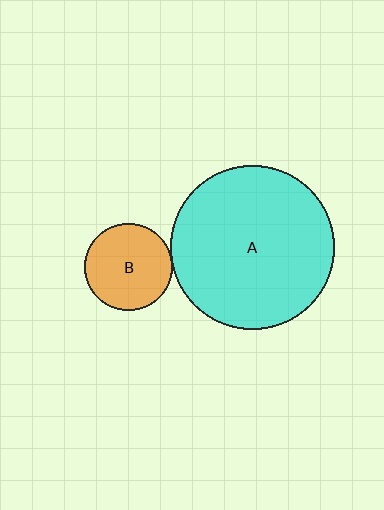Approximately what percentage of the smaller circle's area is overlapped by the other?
Approximately 5%.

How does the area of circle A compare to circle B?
Approximately 3.5 times.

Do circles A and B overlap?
Yes.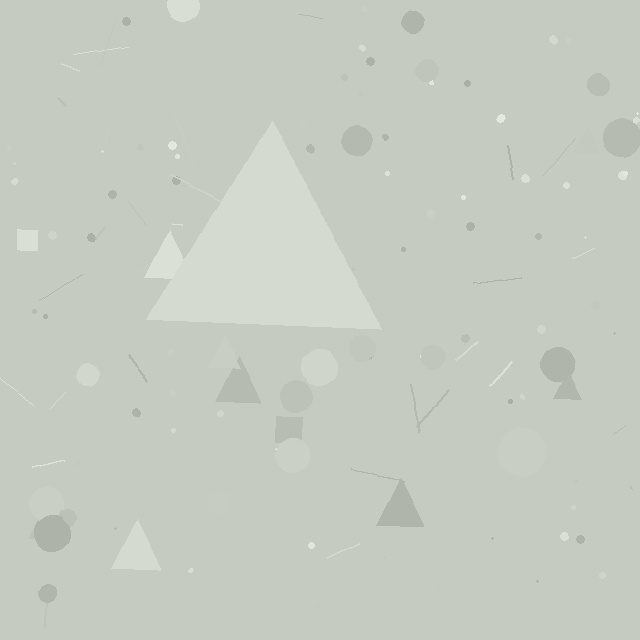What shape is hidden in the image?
A triangle is hidden in the image.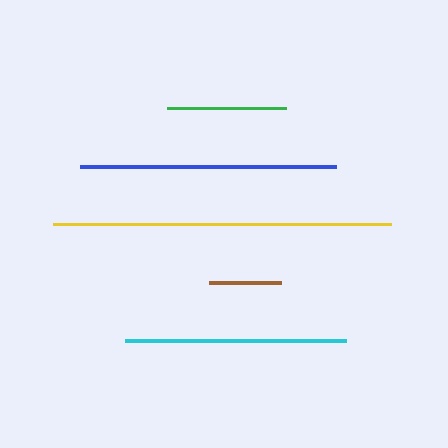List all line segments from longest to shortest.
From longest to shortest: yellow, blue, cyan, green, brown.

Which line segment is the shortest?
The brown line is the shortest at approximately 72 pixels.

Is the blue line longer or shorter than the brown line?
The blue line is longer than the brown line.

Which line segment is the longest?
The yellow line is the longest at approximately 338 pixels.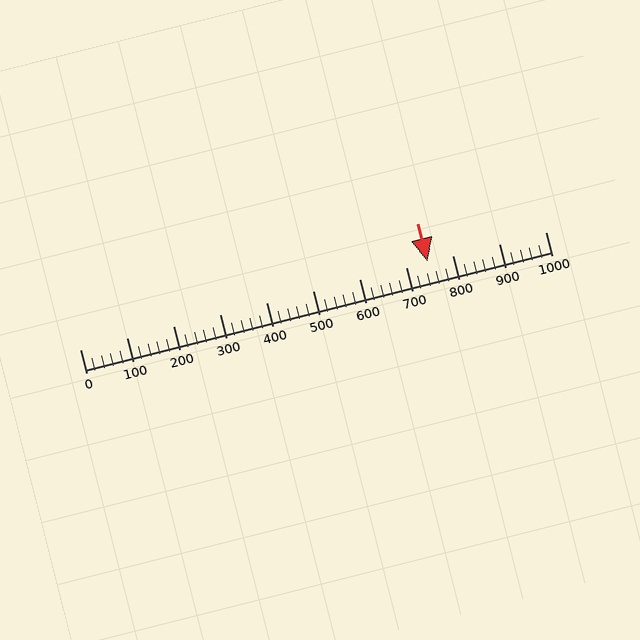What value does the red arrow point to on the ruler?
The red arrow points to approximately 747.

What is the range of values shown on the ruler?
The ruler shows values from 0 to 1000.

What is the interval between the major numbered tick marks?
The major tick marks are spaced 100 units apart.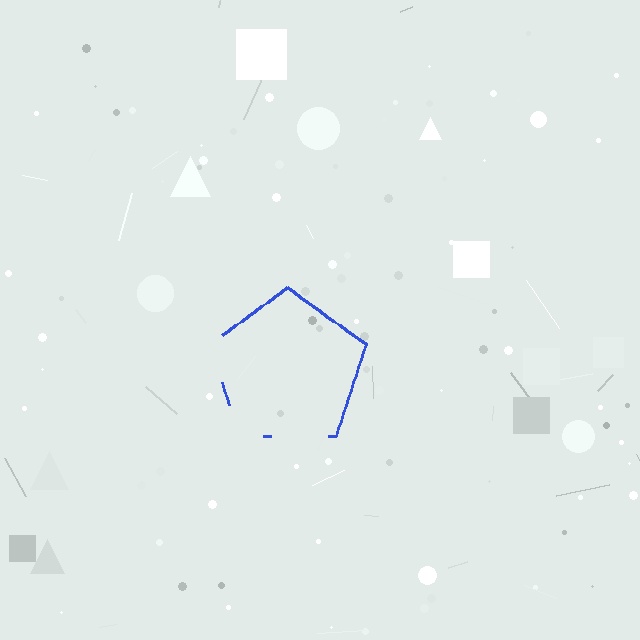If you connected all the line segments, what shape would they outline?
They would outline a pentagon.